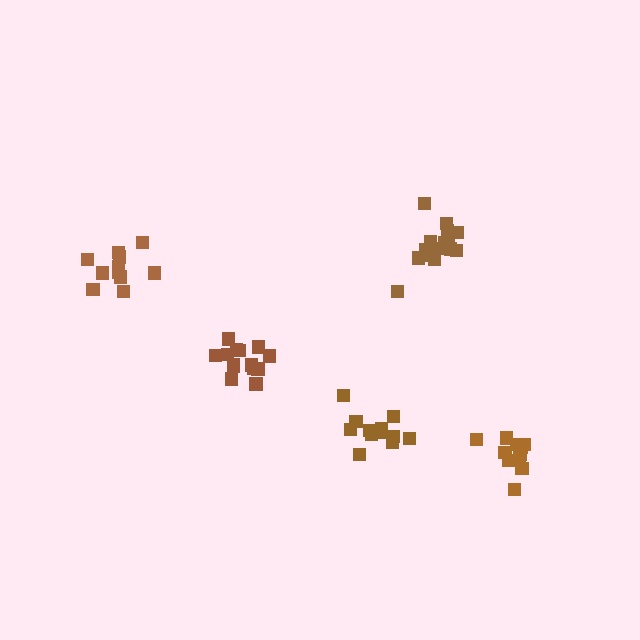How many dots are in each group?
Group 1: 12 dots, Group 2: 14 dots, Group 3: 11 dots, Group 4: 15 dots, Group 5: 11 dots (63 total).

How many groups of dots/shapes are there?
There are 5 groups.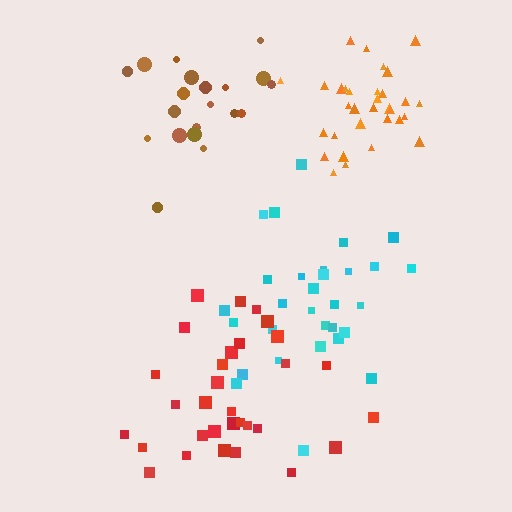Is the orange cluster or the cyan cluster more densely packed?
Orange.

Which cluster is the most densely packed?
Orange.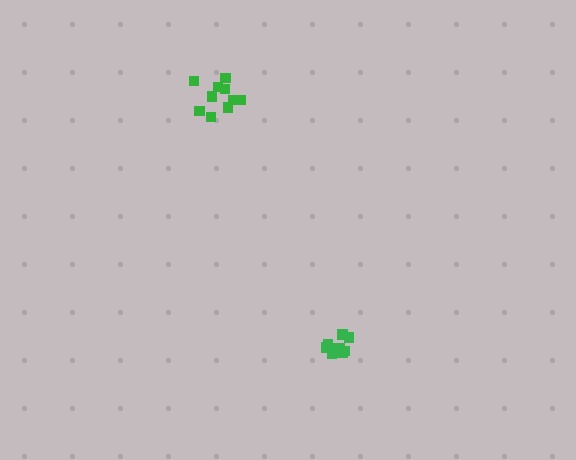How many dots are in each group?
Group 1: 10 dots, Group 2: 11 dots (21 total).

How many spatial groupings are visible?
There are 2 spatial groupings.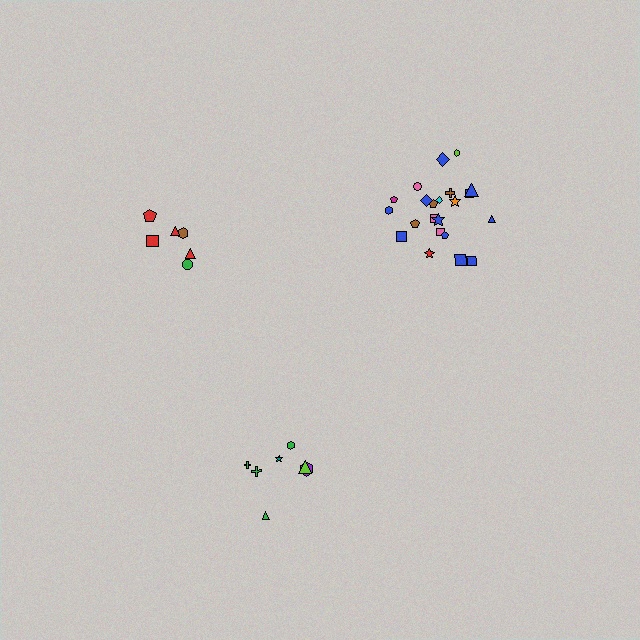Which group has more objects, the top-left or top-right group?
The top-right group.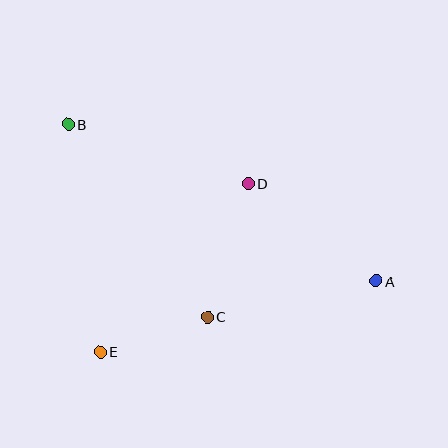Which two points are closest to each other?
Points C and E are closest to each other.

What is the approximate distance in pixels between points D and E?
The distance between D and E is approximately 224 pixels.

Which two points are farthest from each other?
Points A and B are farthest from each other.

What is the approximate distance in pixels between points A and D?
The distance between A and D is approximately 161 pixels.